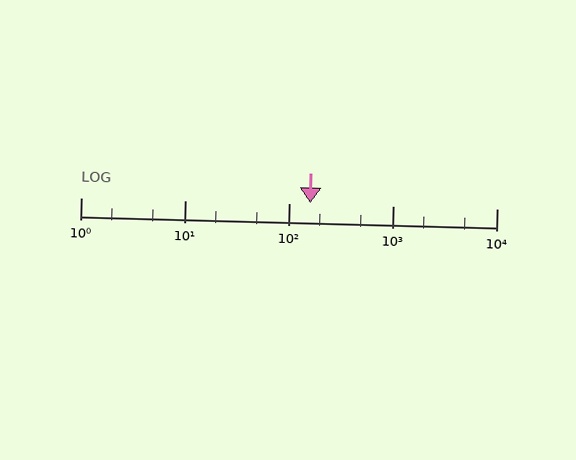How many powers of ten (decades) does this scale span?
The scale spans 4 decades, from 1 to 10000.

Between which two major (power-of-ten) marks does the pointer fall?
The pointer is between 100 and 1000.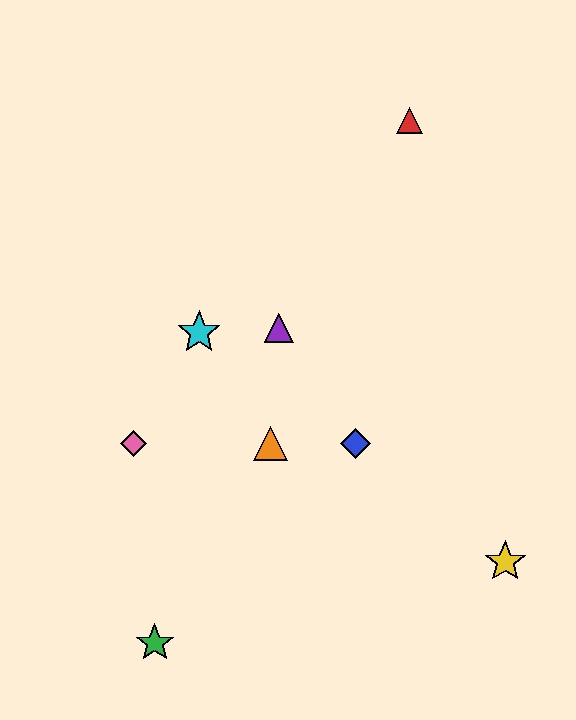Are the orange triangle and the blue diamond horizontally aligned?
Yes, both are at y≈444.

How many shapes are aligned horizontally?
3 shapes (the blue diamond, the orange triangle, the pink diamond) are aligned horizontally.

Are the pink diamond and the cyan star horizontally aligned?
No, the pink diamond is at y≈444 and the cyan star is at y≈332.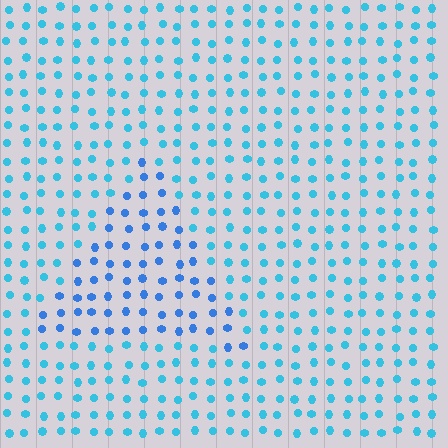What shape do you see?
I see a triangle.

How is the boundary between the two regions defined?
The boundary is defined purely by a slight shift in hue (about 25 degrees). Spacing, size, and orientation are identical on both sides.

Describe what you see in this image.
The image is filled with small cyan elements in a uniform arrangement. A triangle-shaped region is visible where the elements are tinted to a slightly different hue, forming a subtle color boundary.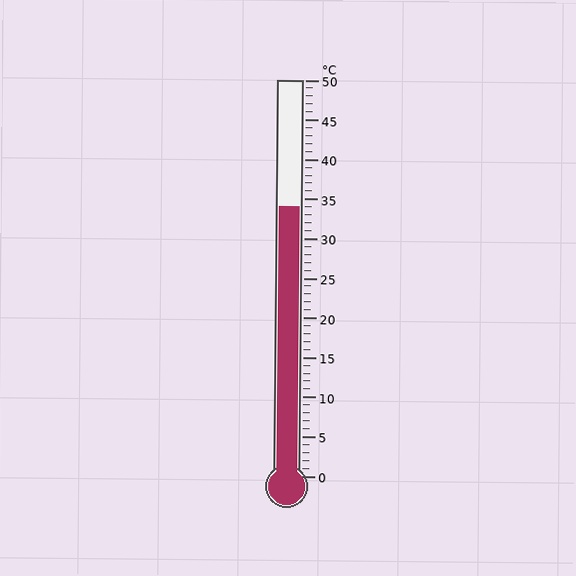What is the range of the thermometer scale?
The thermometer scale ranges from 0°C to 50°C.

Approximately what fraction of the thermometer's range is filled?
The thermometer is filled to approximately 70% of its range.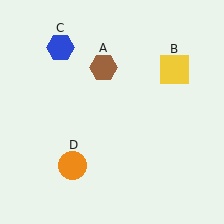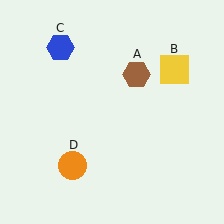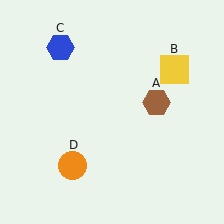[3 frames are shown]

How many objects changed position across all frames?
1 object changed position: brown hexagon (object A).